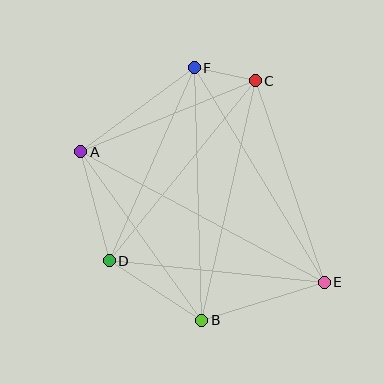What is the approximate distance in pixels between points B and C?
The distance between B and C is approximately 245 pixels.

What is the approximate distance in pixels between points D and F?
The distance between D and F is approximately 211 pixels.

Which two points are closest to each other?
Points C and F are closest to each other.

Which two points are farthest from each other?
Points A and E are farthest from each other.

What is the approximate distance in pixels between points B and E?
The distance between B and E is approximately 128 pixels.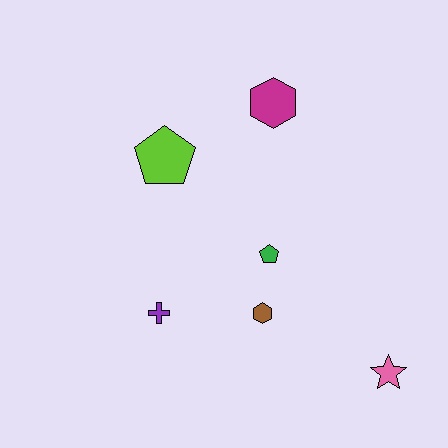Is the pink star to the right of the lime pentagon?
Yes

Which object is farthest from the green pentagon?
The pink star is farthest from the green pentagon.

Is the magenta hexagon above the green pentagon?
Yes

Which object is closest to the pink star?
The brown hexagon is closest to the pink star.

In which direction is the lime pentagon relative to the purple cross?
The lime pentagon is above the purple cross.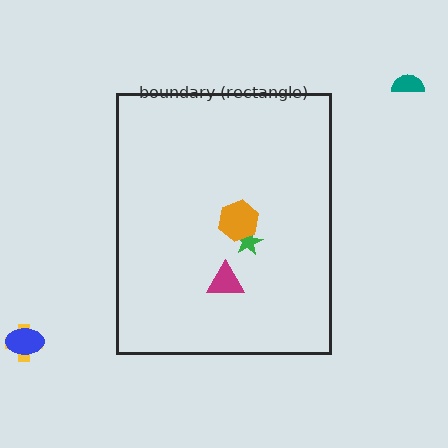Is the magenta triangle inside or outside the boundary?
Inside.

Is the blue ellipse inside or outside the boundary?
Outside.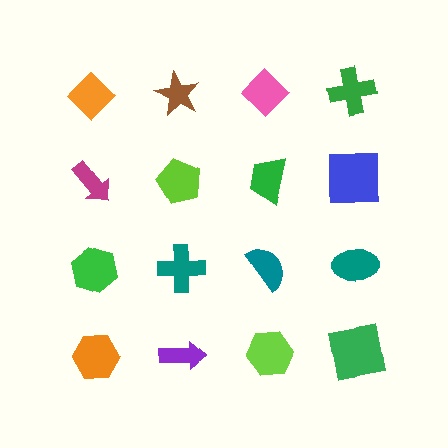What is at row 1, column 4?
A green cross.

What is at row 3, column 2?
A teal cross.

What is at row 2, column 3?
A green trapezoid.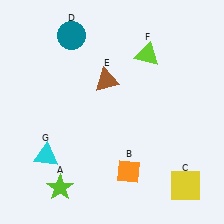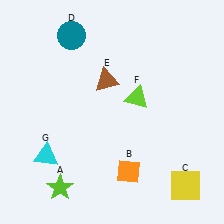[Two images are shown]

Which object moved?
The lime triangle (F) moved down.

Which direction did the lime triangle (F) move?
The lime triangle (F) moved down.